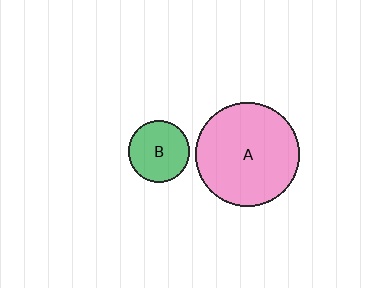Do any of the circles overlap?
No, none of the circles overlap.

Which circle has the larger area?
Circle A (pink).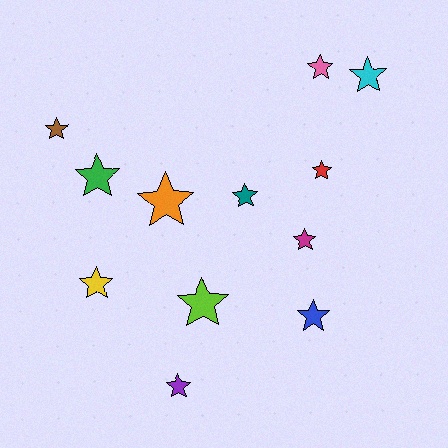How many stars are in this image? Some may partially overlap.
There are 12 stars.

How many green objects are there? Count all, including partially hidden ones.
There is 1 green object.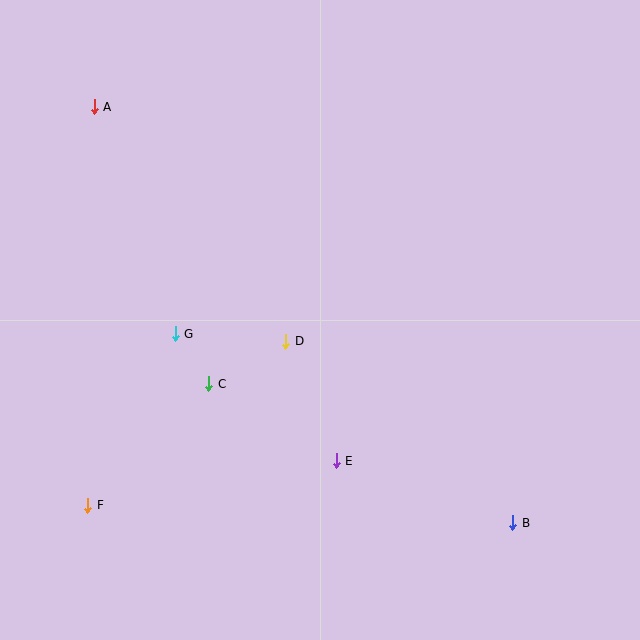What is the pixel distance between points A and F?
The distance between A and F is 398 pixels.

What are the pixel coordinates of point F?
Point F is at (88, 505).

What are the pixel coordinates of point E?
Point E is at (336, 461).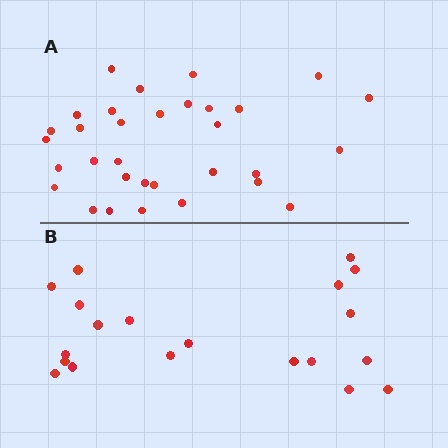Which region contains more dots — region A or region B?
Region A (the top region) has more dots.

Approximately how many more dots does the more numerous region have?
Region A has roughly 12 or so more dots than region B.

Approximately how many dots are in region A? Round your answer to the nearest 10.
About 30 dots. (The exact count is 32, which rounds to 30.)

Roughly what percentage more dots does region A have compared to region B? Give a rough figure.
About 60% more.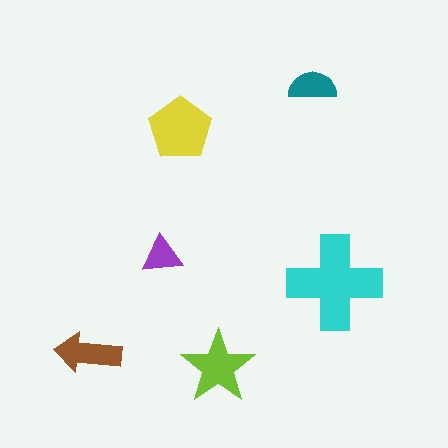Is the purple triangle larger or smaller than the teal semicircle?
Smaller.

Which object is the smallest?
The purple triangle.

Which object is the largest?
The cyan cross.